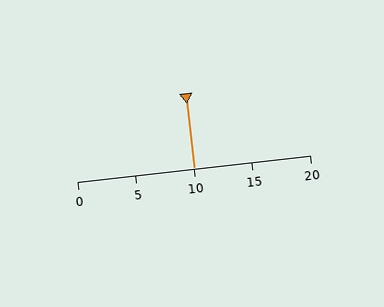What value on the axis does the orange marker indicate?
The marker indicates approximately 10.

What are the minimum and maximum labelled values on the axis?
The axis runs from 0 to 20.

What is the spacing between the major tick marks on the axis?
The major ticks are spaced 5 apart.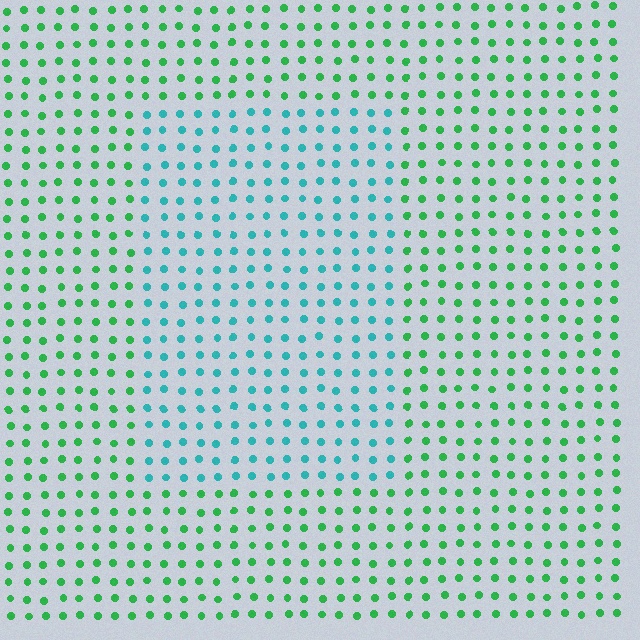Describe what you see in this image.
The image is filled with small green elements in a uniform arrangement. A rectangle-shaped region is visible where the elements are tinted to a slightly different hue, forming a subtle color boundary.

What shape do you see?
I see a rectangle.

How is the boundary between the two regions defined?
The boundary is defined purely by a slight shift in hue (about 46 degrees). Spacing, size, and orientation are identical on both sides.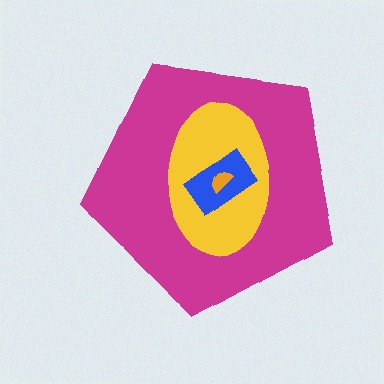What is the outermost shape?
The magenta pentagon.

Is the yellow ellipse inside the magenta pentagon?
Yes.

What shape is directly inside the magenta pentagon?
The yellow ellipse.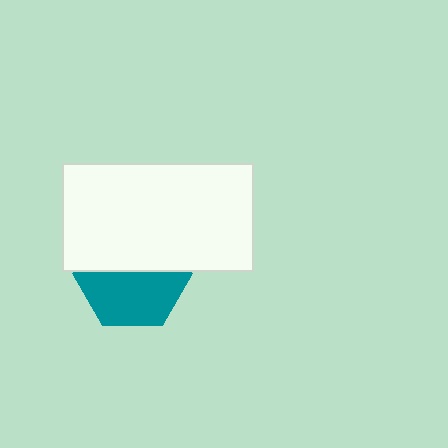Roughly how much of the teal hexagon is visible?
About half of it is visible (roughly 52%).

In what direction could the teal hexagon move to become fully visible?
The teal hexagon could move down. That would shift it out from behind the white rectangle entirely.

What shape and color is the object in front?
The object in front is a white rectangle.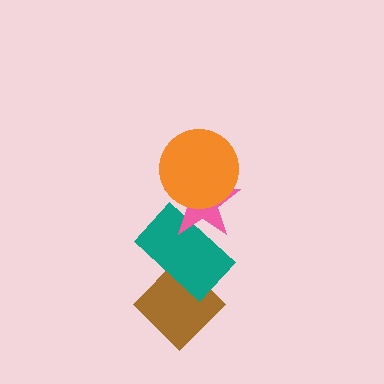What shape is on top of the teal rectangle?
The pink star is on top of the teal rectangle.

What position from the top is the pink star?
The pink star is 2nd from the top.